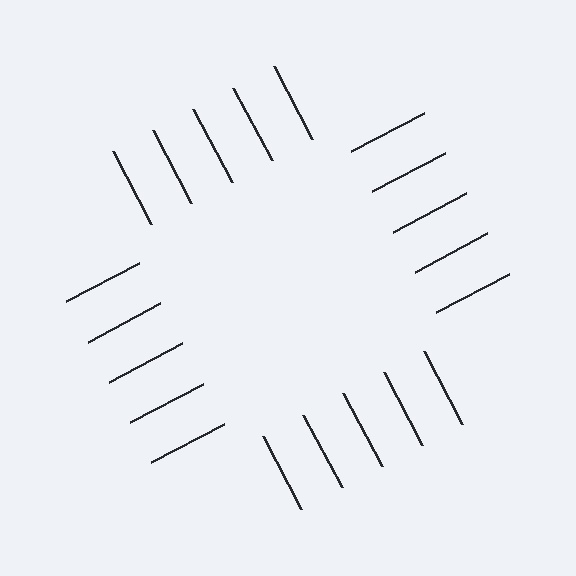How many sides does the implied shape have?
4 sides — the line-ends trace a square.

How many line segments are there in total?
20 — 5 along each of the 4 edges.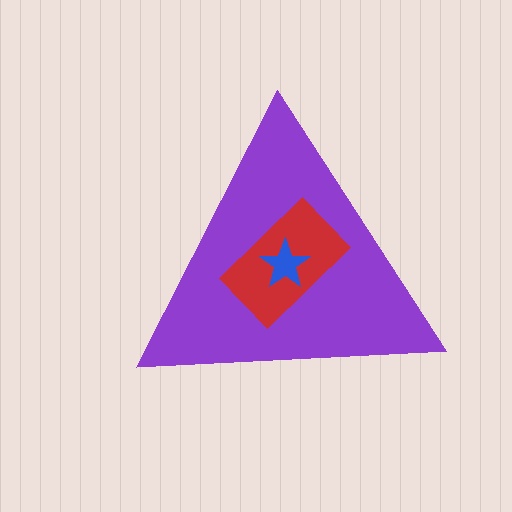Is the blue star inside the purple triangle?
Yes.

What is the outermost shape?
The purple triangle.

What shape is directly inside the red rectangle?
The blue star.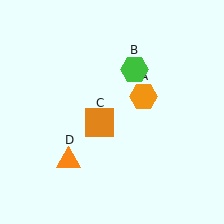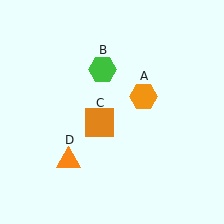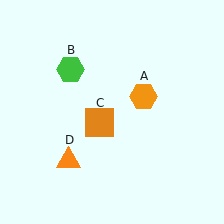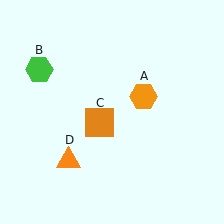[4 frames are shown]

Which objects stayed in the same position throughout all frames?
Orange hexagon (object A) and orange square (object C) and orange triangle (object D) remained stationary.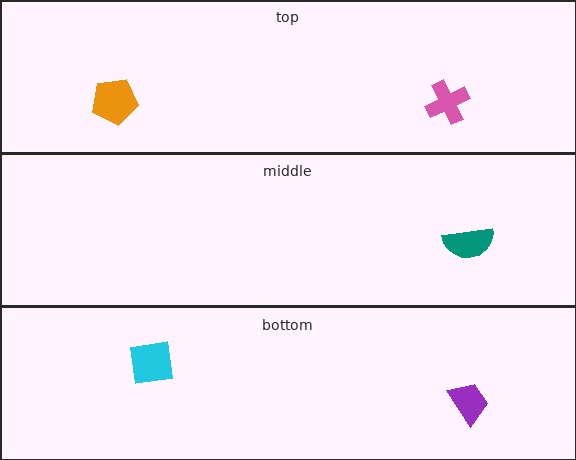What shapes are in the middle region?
The teal semicircle.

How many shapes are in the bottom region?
2.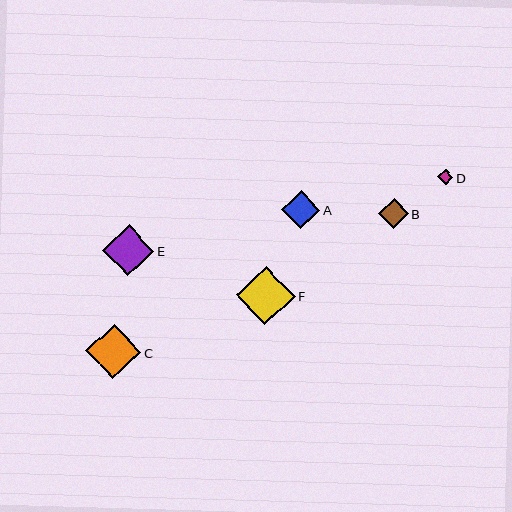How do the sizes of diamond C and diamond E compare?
Diamond C and diamond E are approximately the same size.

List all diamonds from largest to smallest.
From largest to smallest: F, C, E, A, B, D.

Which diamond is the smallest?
Diamond D is the smallest with a size of approximately 15 pixels.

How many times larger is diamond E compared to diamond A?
Diamond E is approximately 1.3 times the size of diamond A.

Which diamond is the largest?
Diamond F is the largest with a size of approximately 59 pixels.